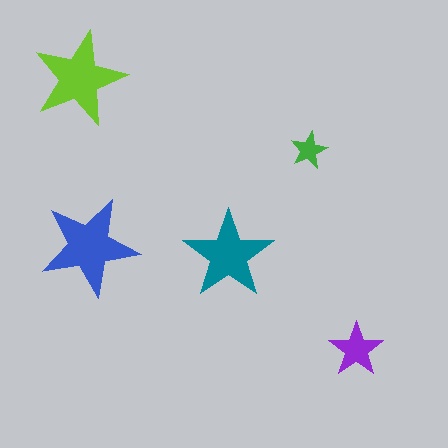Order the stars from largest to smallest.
the blue one, the lime one, the teal one, the purple one, the green one.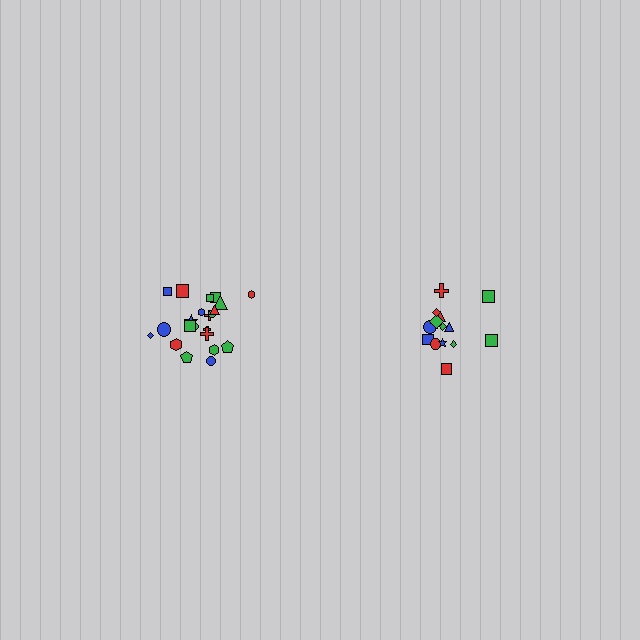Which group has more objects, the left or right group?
The left group.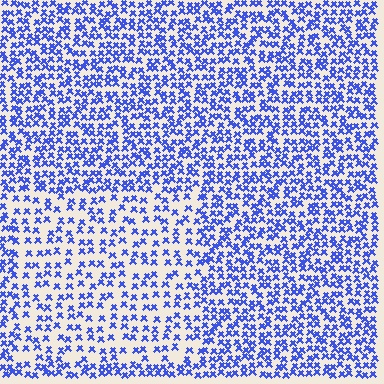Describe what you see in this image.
The image contains small blue elements arranged at two different densities. A rectangle-shaped region is visible where the elements are less densely packed than the surrounding area.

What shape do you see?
I see a rectangle.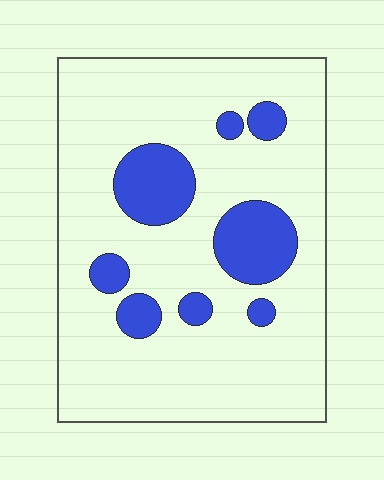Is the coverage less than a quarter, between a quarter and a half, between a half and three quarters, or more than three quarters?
Less than a quarter.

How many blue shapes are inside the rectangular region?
8.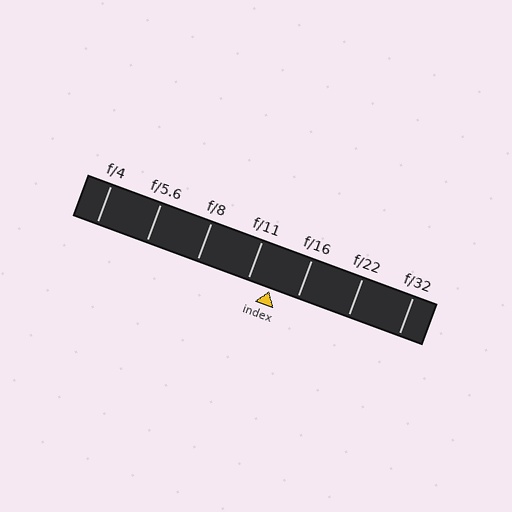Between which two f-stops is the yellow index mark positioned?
The index mark is between f/11 and f/16.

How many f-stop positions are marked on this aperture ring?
There are 7 f-stop positions marked.